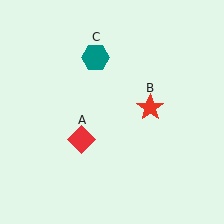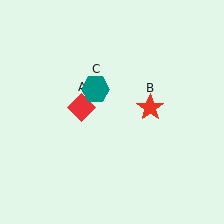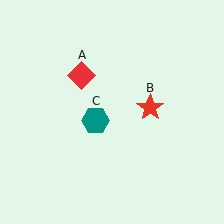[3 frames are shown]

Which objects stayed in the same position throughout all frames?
Red star (object B) remained stationary.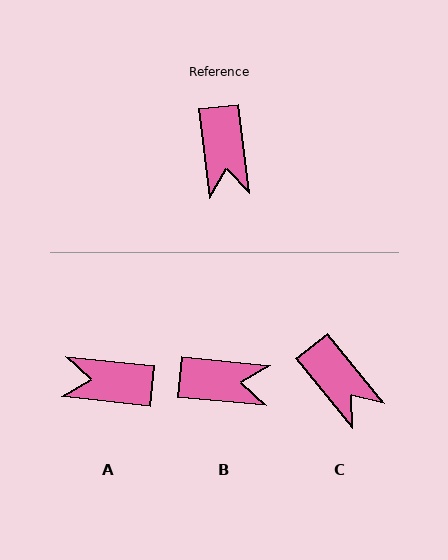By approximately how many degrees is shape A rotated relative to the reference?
Approximately 103 degrees clockwise.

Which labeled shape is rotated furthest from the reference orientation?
A, about 103 degrees away.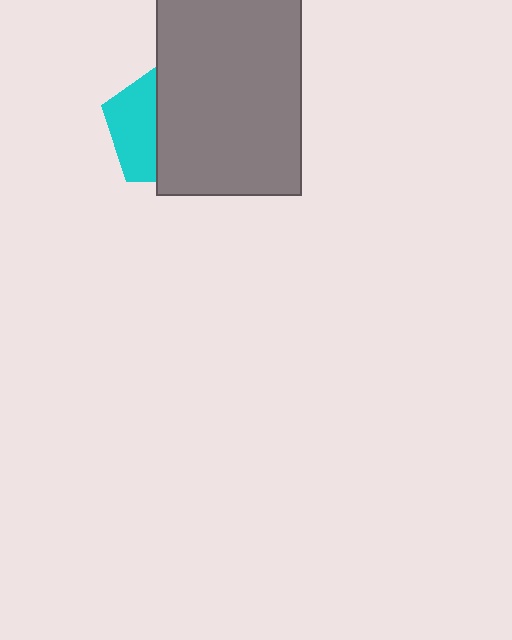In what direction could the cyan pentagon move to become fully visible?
The cyan pentagon could move left. That would shift it out from behind the gray rectangle entirely.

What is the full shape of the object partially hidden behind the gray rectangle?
The partially hidden object is a cyan pentagon.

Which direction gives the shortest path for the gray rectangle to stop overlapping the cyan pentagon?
Moving right gives the shortest separation.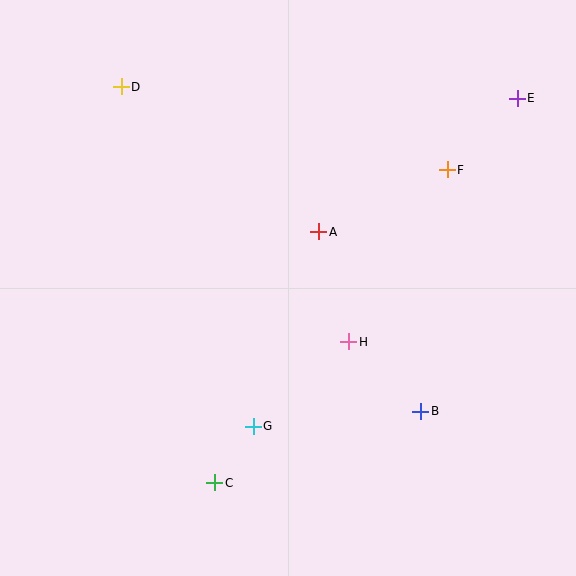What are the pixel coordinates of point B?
Point B is at (421, 411).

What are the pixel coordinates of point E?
Point E is at (517, 98).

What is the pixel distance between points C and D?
The distance between C and D is 407 pixels.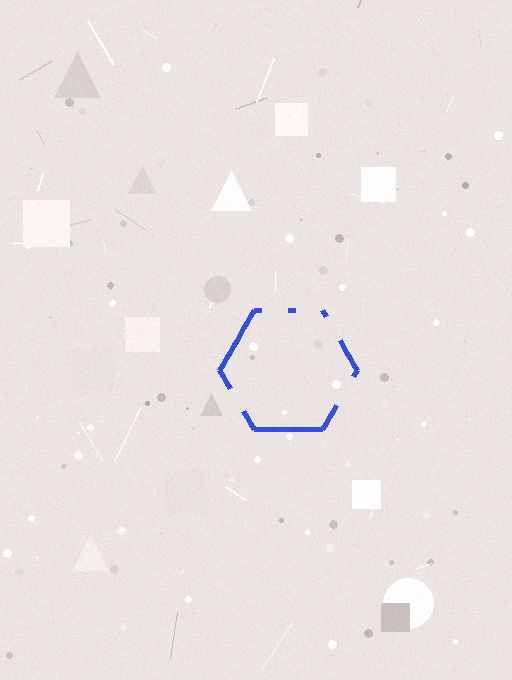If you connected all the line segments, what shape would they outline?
They would outline a hexagon.